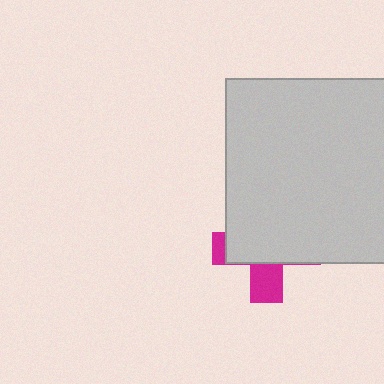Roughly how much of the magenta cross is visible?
A small part of it is visible (roughly 31%).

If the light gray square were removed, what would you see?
You would see the complete magenta cross.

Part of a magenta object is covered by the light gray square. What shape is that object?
It is a cross.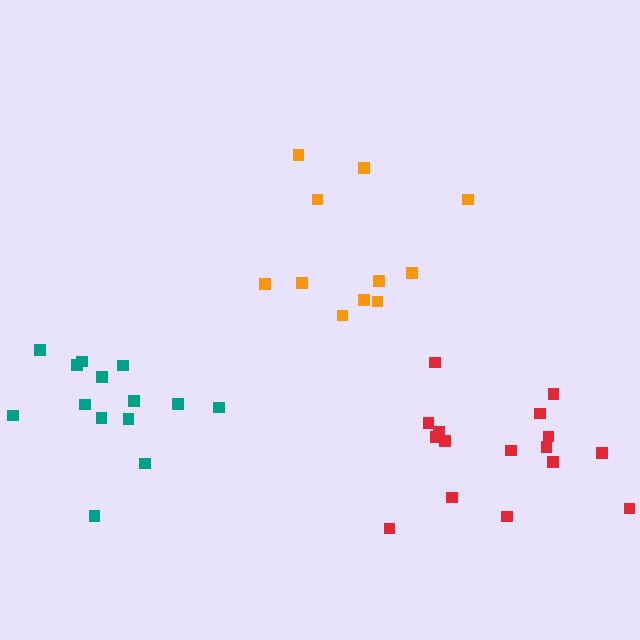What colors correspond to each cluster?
The clusters are colored: orange, red, teal.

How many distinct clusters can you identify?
There are 3 distinct clusters.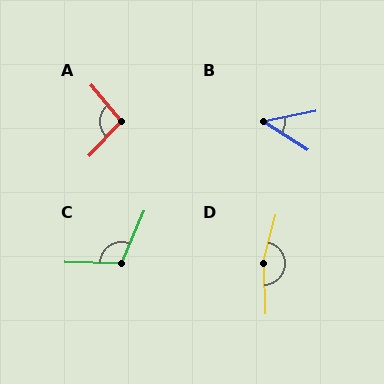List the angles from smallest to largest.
B (44°), A (97°), C (112°), D (164°).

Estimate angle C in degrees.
Approximately 112 degrees.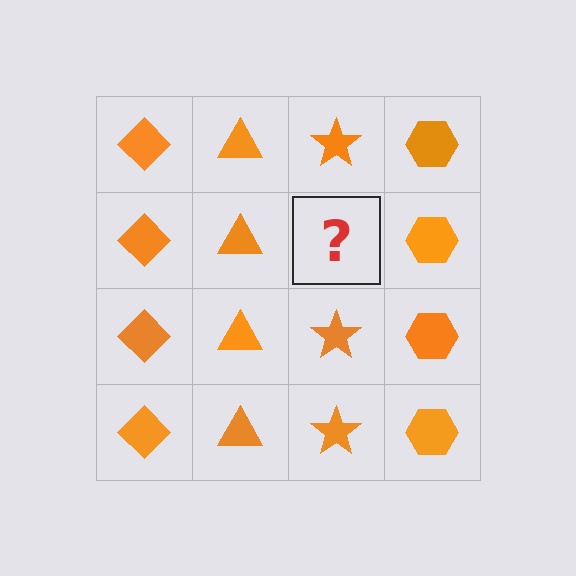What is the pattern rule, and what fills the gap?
The rule is that each column has a consistent shape. The gap should be filled with an orange star.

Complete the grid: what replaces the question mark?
The question mark should be replaced with an orange star.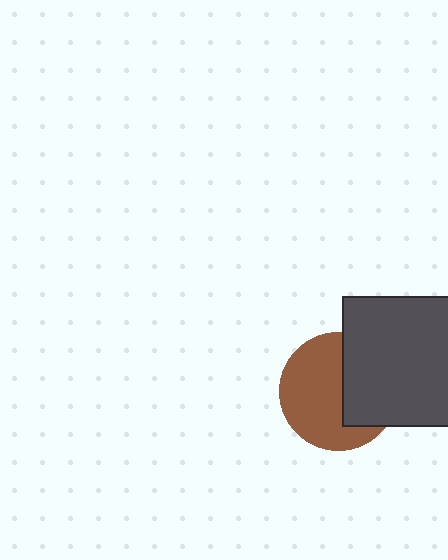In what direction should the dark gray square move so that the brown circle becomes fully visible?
The dark gray square should move right. That is the shortest direction to clear the overlap and leave the brown circle fully visible.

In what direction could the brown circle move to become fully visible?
The brown circle could move left. That would shift it out from behind the dark gray square entirely.